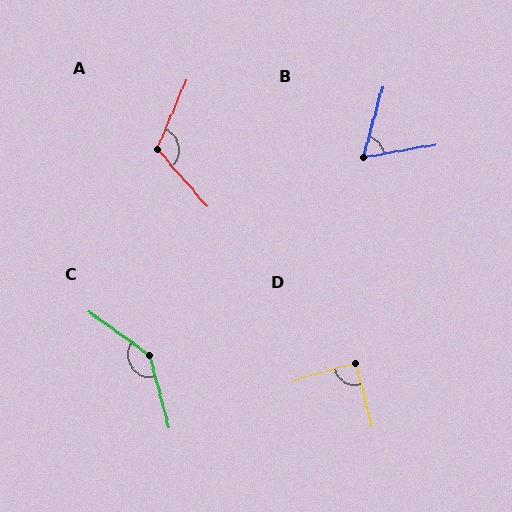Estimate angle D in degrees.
Approximately 88 degrees.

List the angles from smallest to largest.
B (65°), D (88°), A (116°), C (141°).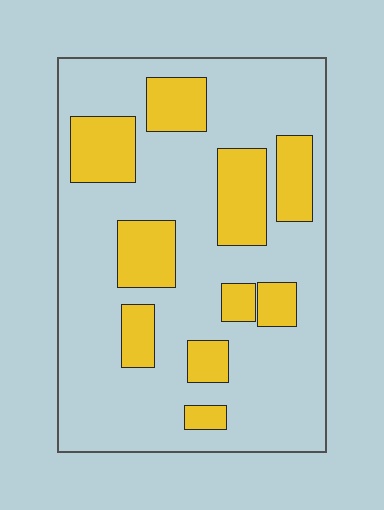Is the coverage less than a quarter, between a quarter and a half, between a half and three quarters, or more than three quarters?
Between a quarter and a half.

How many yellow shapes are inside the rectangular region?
10.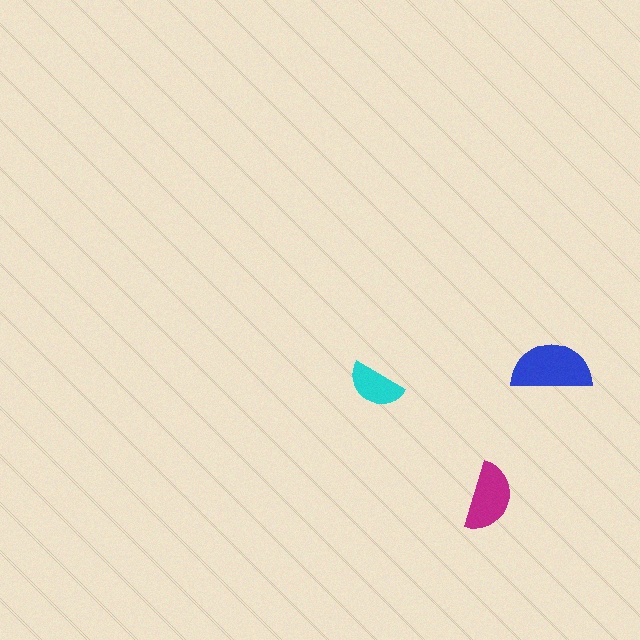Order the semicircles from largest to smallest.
the blue one, the magenta one, the cyan one.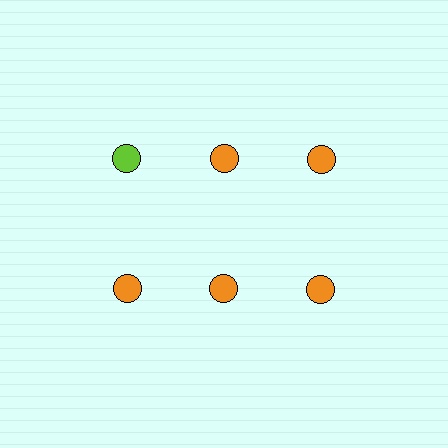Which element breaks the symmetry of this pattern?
The lime circle in the top row, leftmost column breaks the symmetry. All other shapes are orange circles.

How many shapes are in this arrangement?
There are 6 shapes arranged in a grid pattern.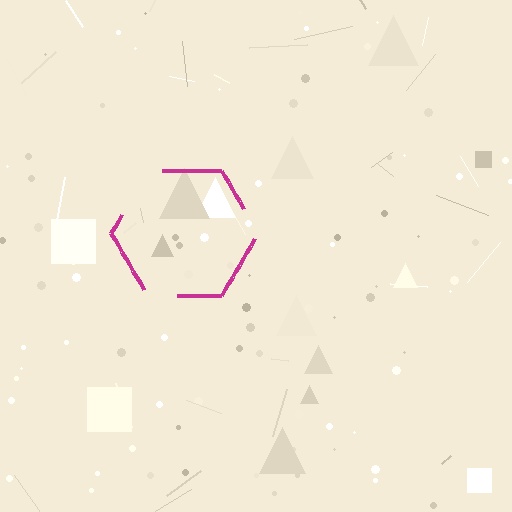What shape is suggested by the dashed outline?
The dashed outline suggests a hexagon.